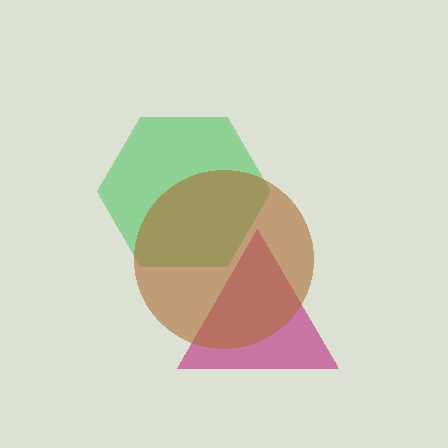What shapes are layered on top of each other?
The layered shapes are: a magenta triangle, a green hexagon, a brown circle.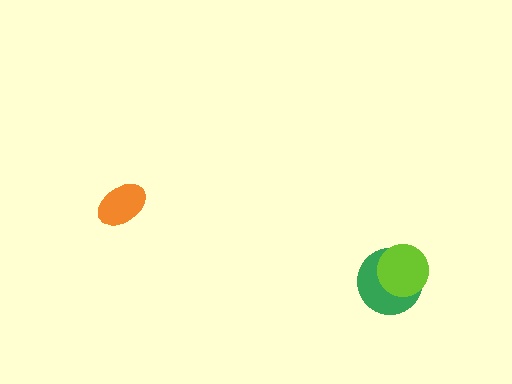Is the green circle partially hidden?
Yes, it is partially covered by another shape.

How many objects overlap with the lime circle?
1 object overlaps with the lime circle.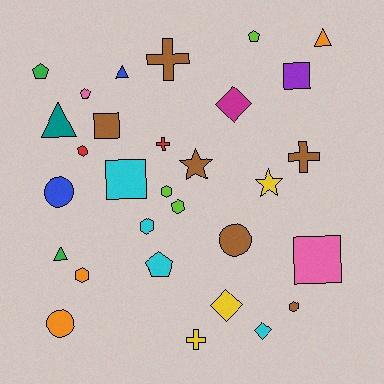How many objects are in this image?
There are 30 objects.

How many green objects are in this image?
There are 2 green objects.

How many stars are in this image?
There are 2 stars.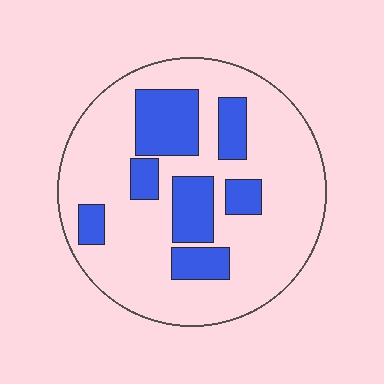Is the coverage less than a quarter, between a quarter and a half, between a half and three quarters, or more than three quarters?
Between a quarter and a half.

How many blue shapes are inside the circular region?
7.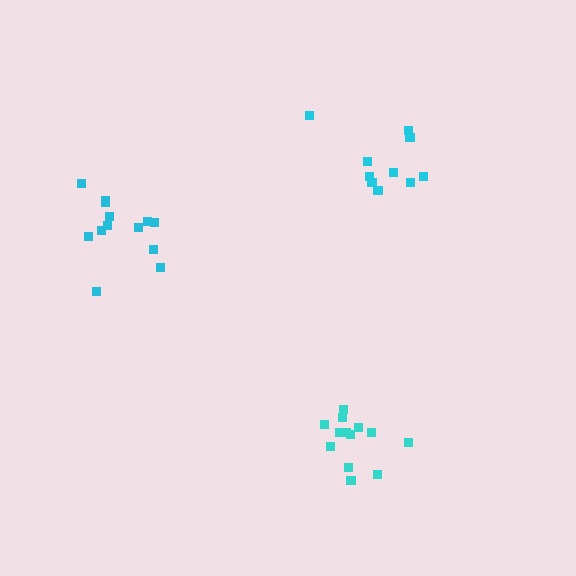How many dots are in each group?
Group 1: 13 dots, Group 2: 13 dots, Group 3: 10 dots (36 total).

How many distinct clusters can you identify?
There are 3 distinct clusters.